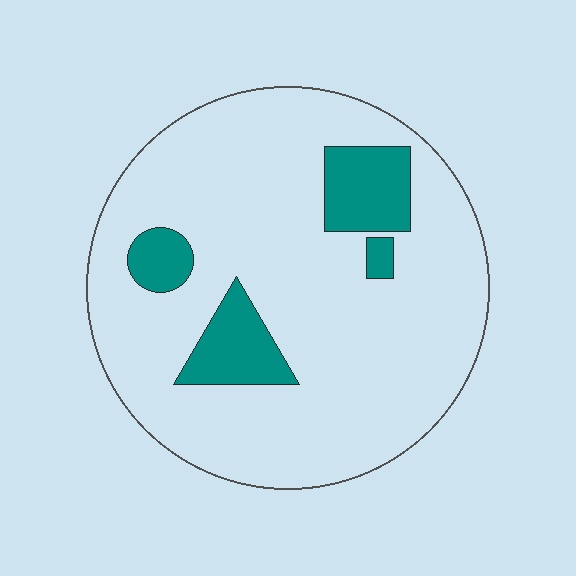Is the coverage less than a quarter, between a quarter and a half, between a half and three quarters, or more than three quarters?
Less than a quarter.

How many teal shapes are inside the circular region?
4.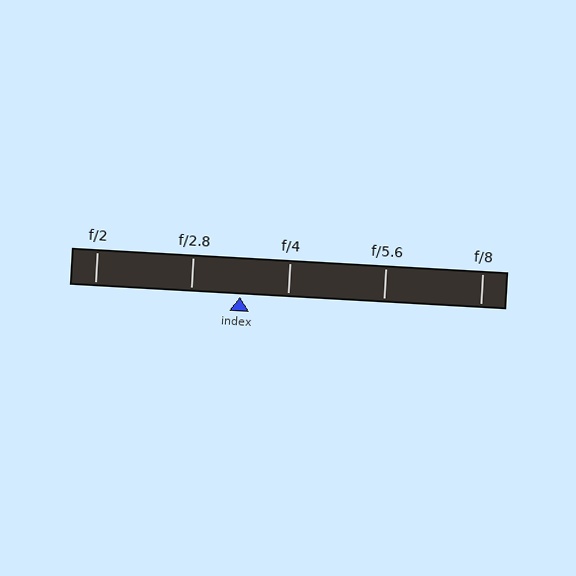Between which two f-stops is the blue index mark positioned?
The index mark is between f/2.8 and f/4.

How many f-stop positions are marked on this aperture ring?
There are 5 f-stop positions marked.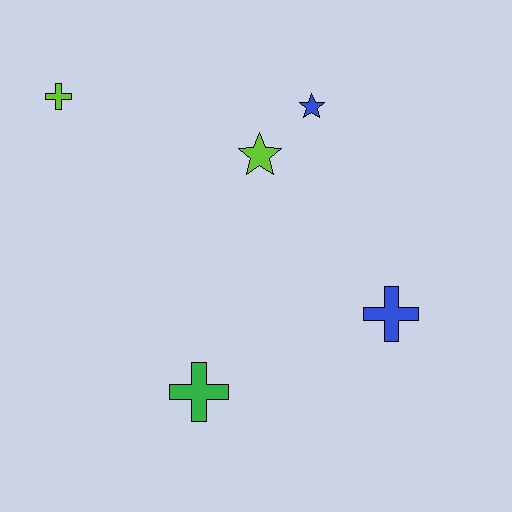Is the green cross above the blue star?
No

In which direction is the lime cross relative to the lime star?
The lime cross is to the left of the lime star.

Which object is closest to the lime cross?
The lime star is closest to the lime cross.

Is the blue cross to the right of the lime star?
Yes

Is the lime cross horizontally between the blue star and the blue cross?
No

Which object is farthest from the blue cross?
The lime cross is farthest from the blue cross.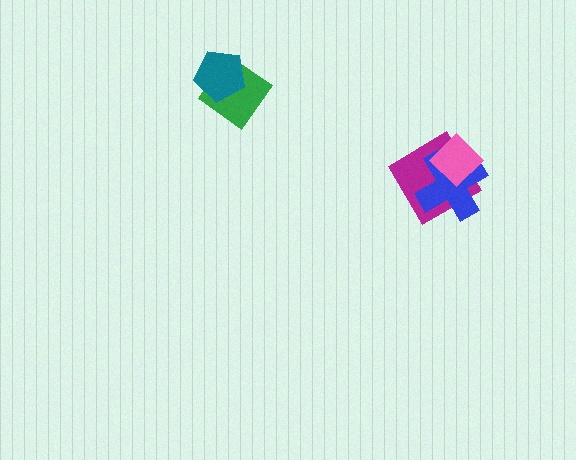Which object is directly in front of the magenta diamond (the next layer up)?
The blue cross is directly in front of the magenta diamond.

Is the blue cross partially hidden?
Yes, it is partially covered by another shape.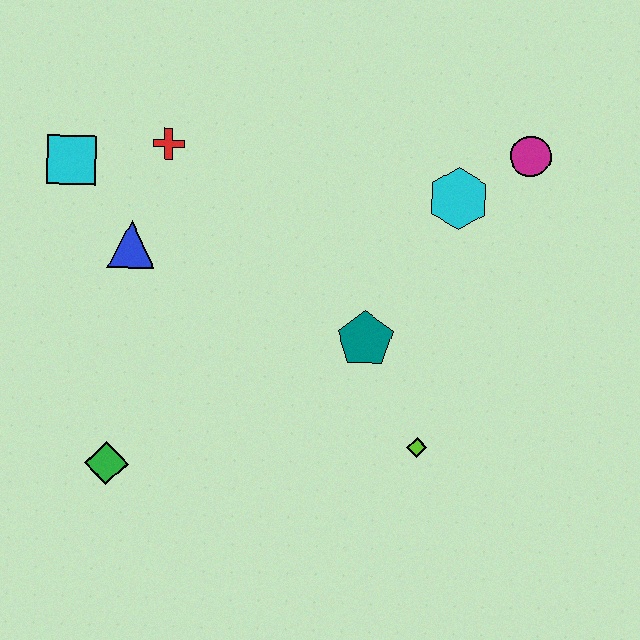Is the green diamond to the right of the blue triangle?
No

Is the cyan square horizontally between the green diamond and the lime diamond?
No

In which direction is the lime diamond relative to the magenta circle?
The lime diamond is below the magenta circle.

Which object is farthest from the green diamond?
The magenta circle is farthest from the green diamond.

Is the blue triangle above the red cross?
No